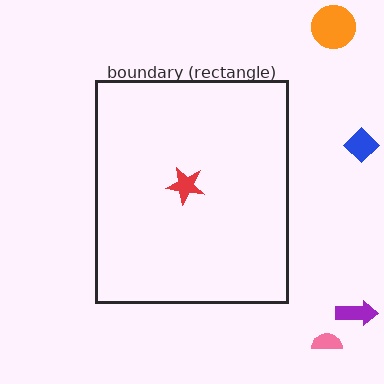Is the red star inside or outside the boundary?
Inside.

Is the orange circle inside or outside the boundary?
Outside.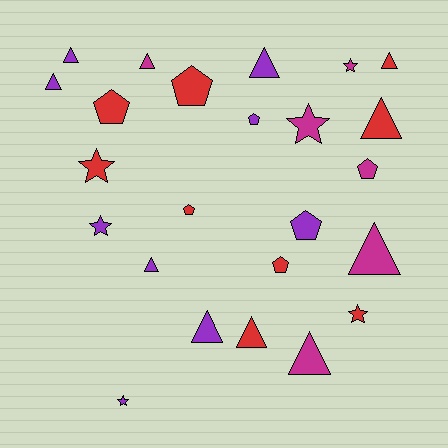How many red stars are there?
There are 2 red stars.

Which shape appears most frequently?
Triangle, with 11 objects.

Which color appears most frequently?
Purple, with 9 objects.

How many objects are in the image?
There are 24 objects.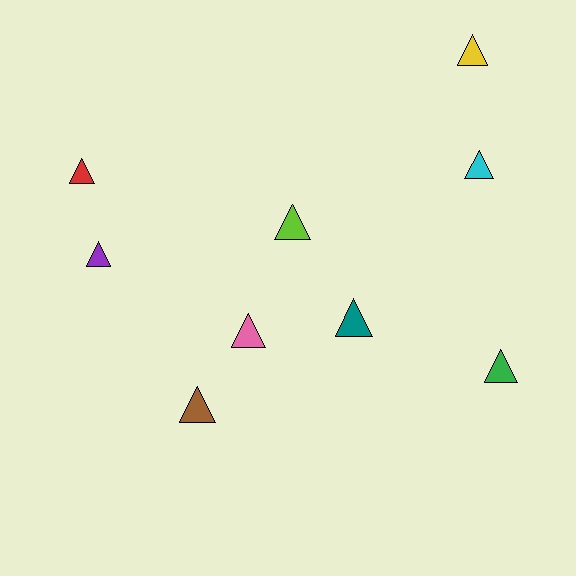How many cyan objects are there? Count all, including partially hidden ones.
There is 1 cyan object.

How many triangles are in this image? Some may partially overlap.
There are 9 triangles.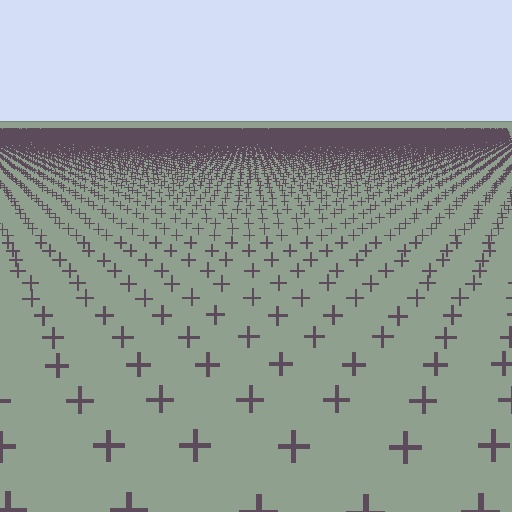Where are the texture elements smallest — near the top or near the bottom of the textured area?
Near the top.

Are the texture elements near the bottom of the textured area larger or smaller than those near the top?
Larger. Near the bottom, elements are closer to the viewer and appear at a bigger on-screen size.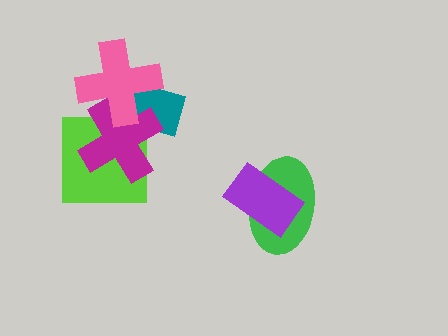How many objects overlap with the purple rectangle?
1 object overlaps with the purple rectangle.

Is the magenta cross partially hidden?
Yes, it is partially covered by another shape.